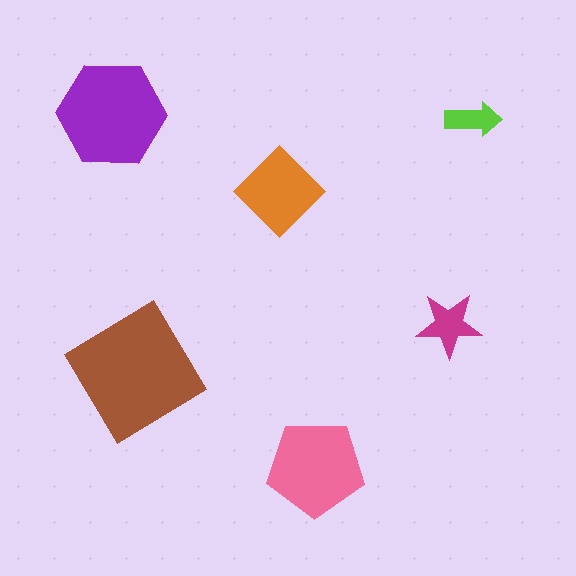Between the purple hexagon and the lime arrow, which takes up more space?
The purple hexagon.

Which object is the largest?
The brown diamond.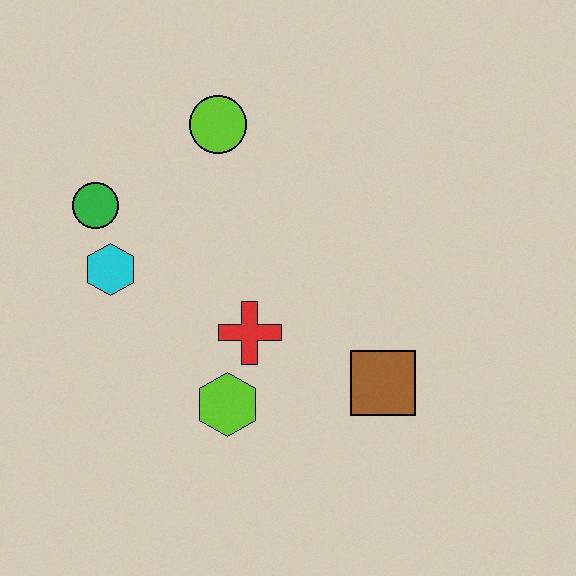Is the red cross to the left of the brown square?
Yes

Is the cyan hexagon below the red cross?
No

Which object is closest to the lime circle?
The green circle is closest to the lime circle.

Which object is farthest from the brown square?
The green circle is farthest from the brown square.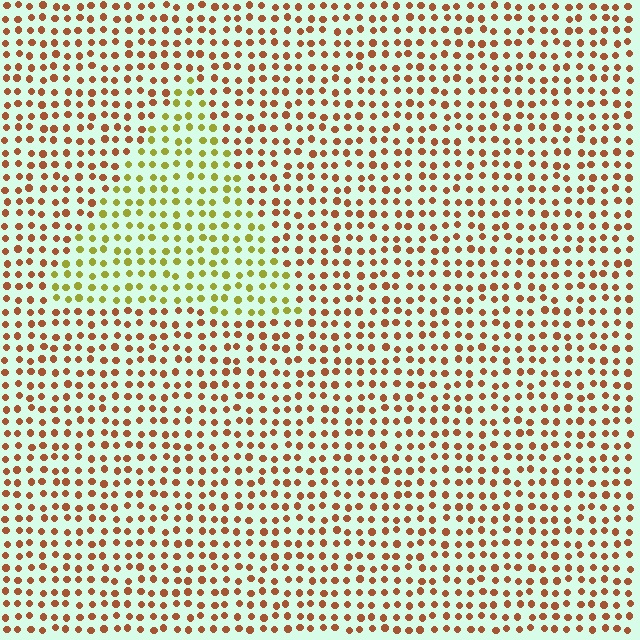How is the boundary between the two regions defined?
The boundary is defined purely by a slight shift in hue (about 48 degrees). Spacing, size, and orientation are identical on both sides.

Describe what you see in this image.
The image is filled with small brown elements in a uniform arrangement. A triangle-shaped region is visible where the elements are tinted to a slightly different hue, forming a subtle color boundary.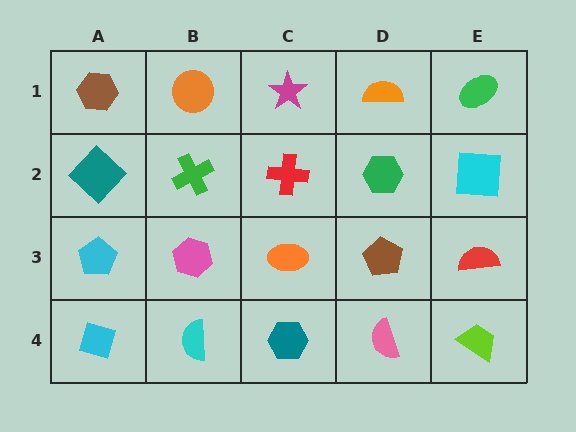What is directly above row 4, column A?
A cyan pentagon.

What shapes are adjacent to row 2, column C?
A magenta star (row 1, column C), an orange ellipse (row 3, column C), a green cross (row 2, column B), a green hexagon (row 2, column D).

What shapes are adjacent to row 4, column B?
A pink hexagon (row 3, column B), a cyan diamond (row 4, column A), a teal hexagon (row 4, column C).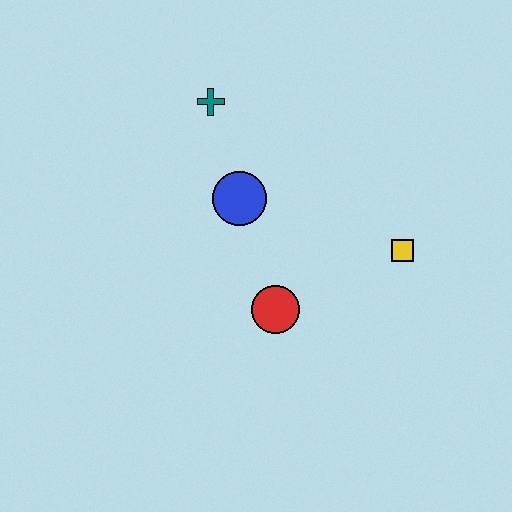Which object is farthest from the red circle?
The teal cross is farthest from the red circle.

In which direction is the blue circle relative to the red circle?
The blue circle is above the red circle.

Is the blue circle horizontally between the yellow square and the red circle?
No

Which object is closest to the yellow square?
The red circle is closest to the yellow square.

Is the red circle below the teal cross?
Yes